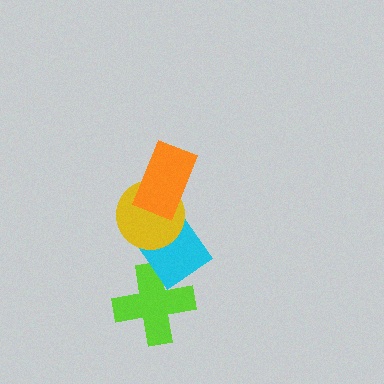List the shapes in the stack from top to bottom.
From top to bottom: the orange rectangle, the yellow circle, the cyan diamond, the lime cross.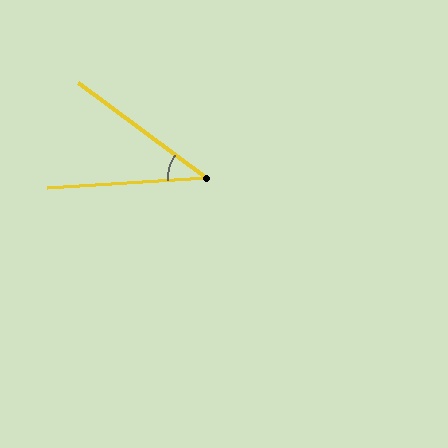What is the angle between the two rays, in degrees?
Approximately 40 degrees.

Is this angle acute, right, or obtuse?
It is acute.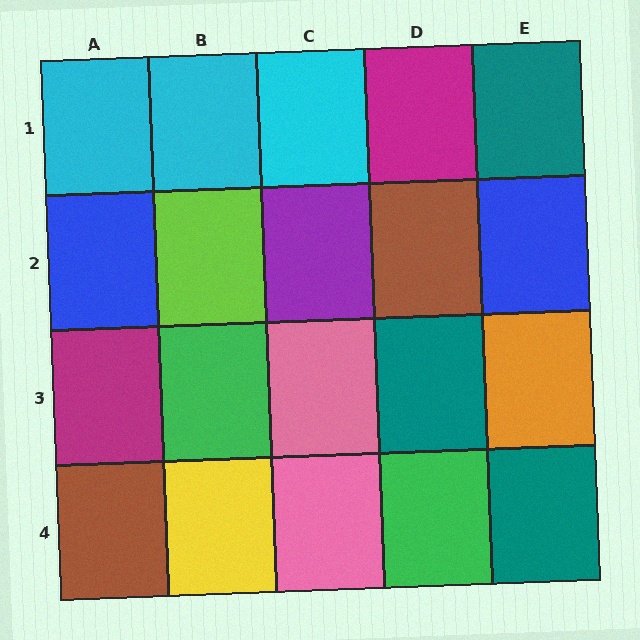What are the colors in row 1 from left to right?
Cyan, cyan, cyan, magenta, teal.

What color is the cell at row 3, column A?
Magenta.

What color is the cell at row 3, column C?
Pink.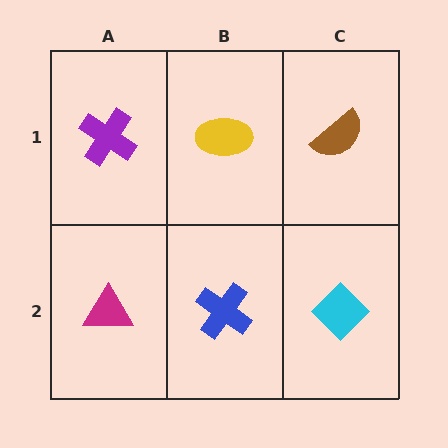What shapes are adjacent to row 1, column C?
A cyan diamond (row 2, column C), a yellow ellipse (row 1, column B).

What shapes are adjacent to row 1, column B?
A blue cross (row 2, column B), a purple cross (row 1, column A), a brown semicircle (row 1, column C).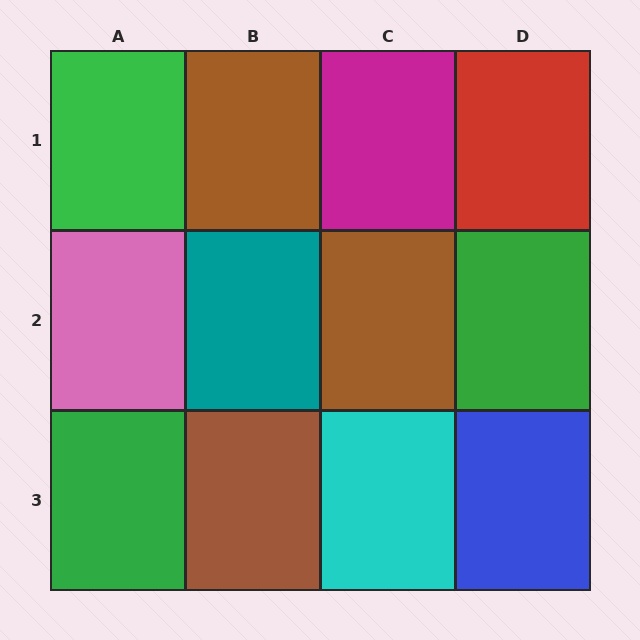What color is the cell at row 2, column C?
Brown.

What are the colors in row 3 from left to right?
Green, brown, cyan, blue.